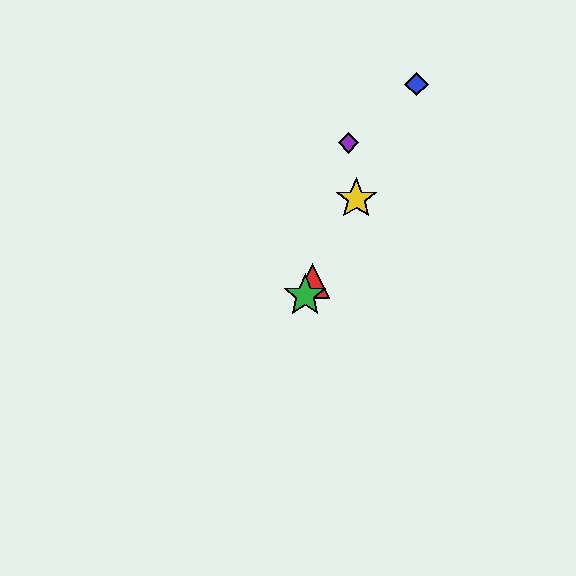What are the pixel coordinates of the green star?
The green star is at (305, 296).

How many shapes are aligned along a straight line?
4 shapes (the red triangle, the blue diamond, the green star, the yellow star) are aligned along a straight line.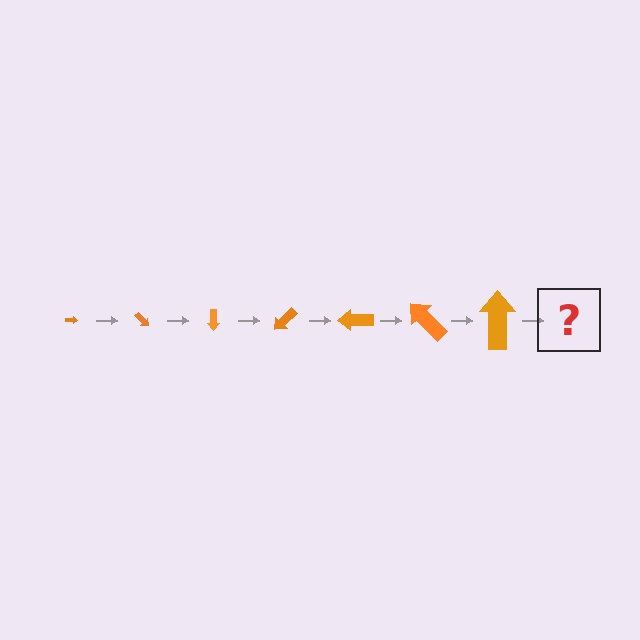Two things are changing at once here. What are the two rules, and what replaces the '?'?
The two rules are that the arrow grows larger each step and it rotates 45 degrees each step. The '?' should be an arrow, larger than the previous one and rotated 315 degrees from the start.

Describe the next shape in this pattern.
It should be an arrow, larger than the previous one and rotated 315 degrees from the start.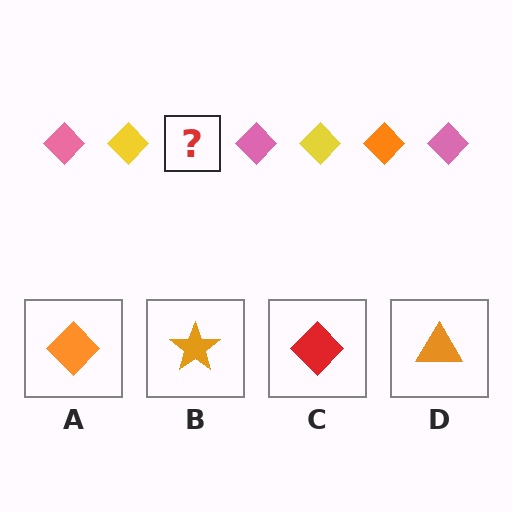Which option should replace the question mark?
Option A.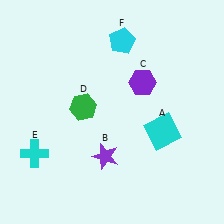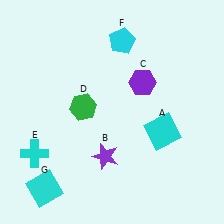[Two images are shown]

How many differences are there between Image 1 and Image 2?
There is 1 difference between the two images.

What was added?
A cyan square (G) was added in Image 2.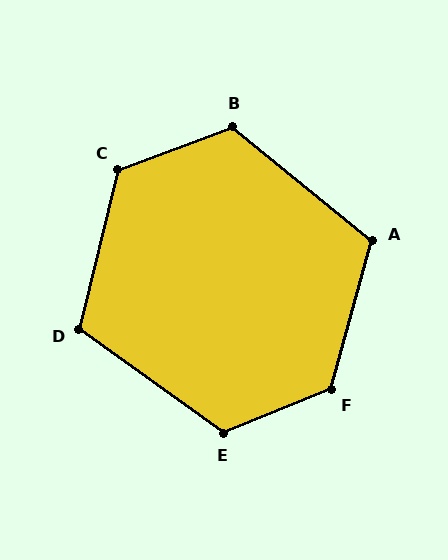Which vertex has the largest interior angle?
F, at approximately 127 degrees.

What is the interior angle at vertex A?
Approximately 114 degrees (obtuse).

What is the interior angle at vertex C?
Approximately 124 degrees (obtuse).